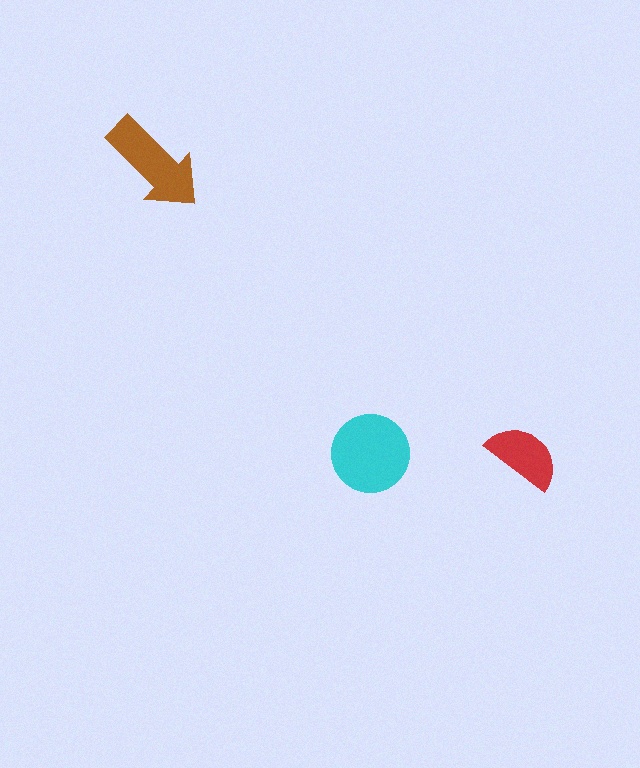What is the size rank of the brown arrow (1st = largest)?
2nd.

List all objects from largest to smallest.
The cyan circle, the brown arrow, the red semicircle.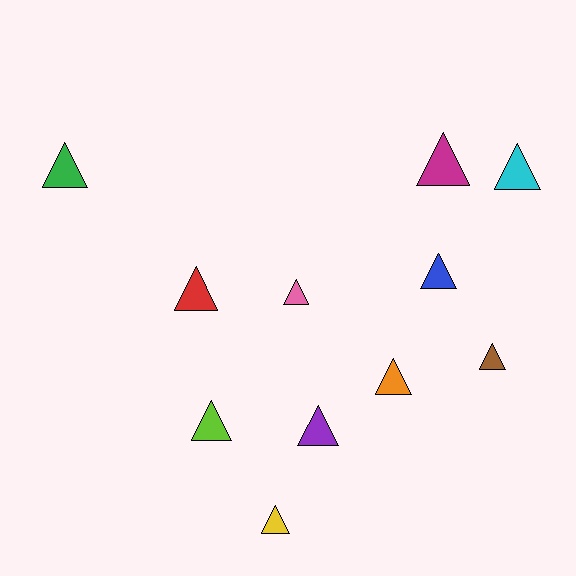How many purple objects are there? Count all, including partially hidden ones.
There is 1 purple object.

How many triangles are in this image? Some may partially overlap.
There are 11 triangles.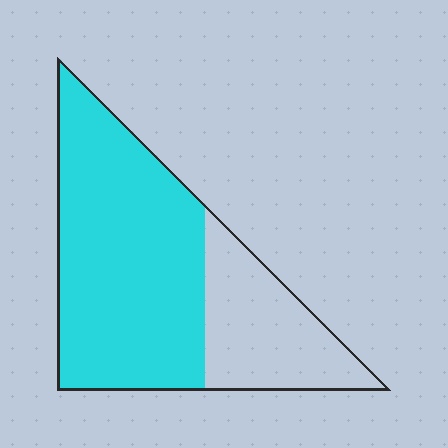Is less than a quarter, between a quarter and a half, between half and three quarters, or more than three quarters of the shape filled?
Between half and three quarters.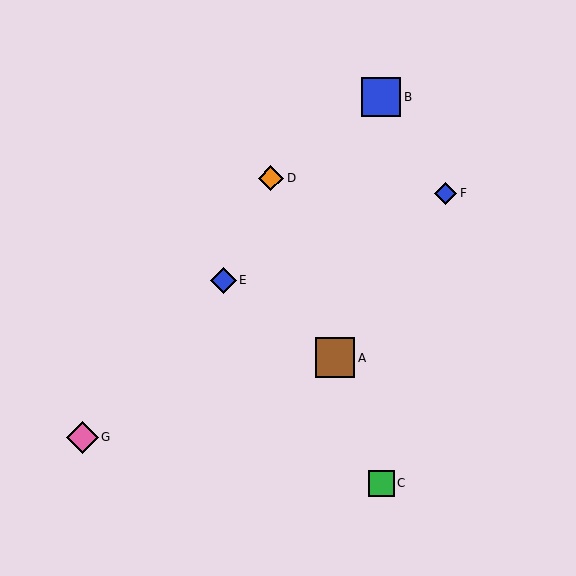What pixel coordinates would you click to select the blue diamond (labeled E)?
Click at (224, 280) to select the blue diamond E.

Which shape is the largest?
The brown square (labeled A) is the largest.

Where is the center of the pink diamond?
The center of the pink diamond is at (82, 437).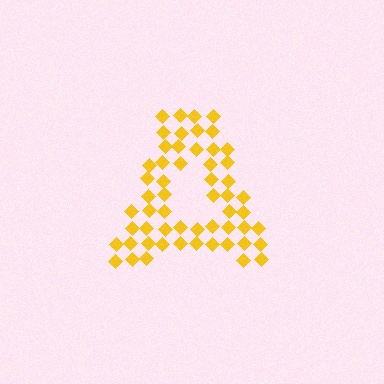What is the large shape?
The large shape is the letter A.